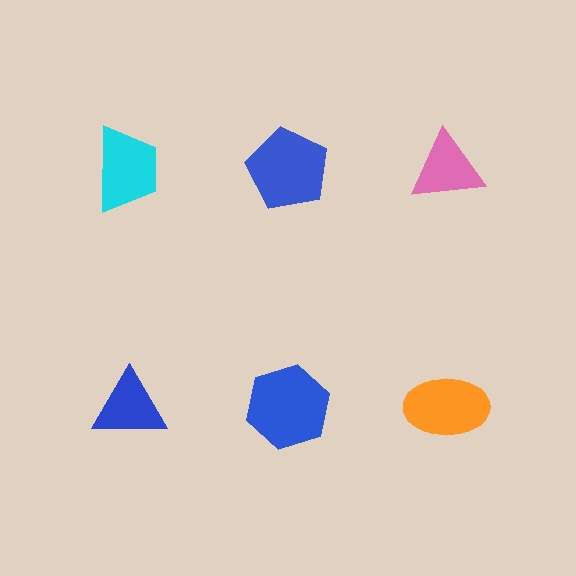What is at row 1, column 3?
A pink triangle.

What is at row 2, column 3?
An orange ellipse.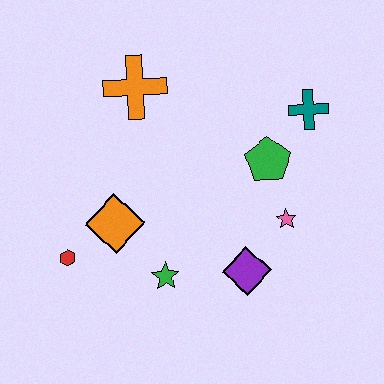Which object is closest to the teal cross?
The green pentagon is closest to the teal cross.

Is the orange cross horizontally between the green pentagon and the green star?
No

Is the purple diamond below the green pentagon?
Yes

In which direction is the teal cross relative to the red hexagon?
The teal cross is to the right of the red hexagon.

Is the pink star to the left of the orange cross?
No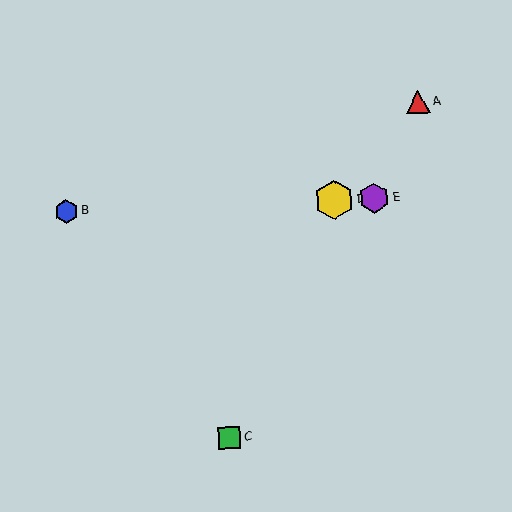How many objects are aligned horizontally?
3 objects (B, D, E) are aligned horizontally.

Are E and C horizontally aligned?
No, E is at y≈198 and C is at y≈438.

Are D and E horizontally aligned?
Yes, both are at y≈200.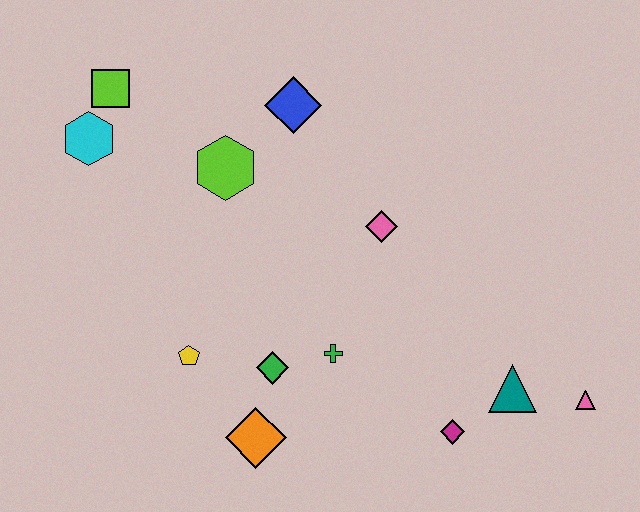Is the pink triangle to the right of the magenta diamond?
Yes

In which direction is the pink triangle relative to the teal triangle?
The pink triangle is to the right of the teal triangle.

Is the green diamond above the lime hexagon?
No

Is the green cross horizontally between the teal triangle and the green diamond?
Yes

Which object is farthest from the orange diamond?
The lime square is farthest from the orange diamond.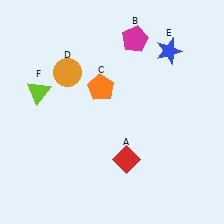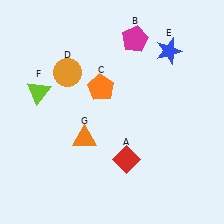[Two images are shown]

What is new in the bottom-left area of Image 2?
An orange triangle (G) was added in the bottom-left area of Image 2.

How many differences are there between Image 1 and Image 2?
There is 1 difference between the two images.